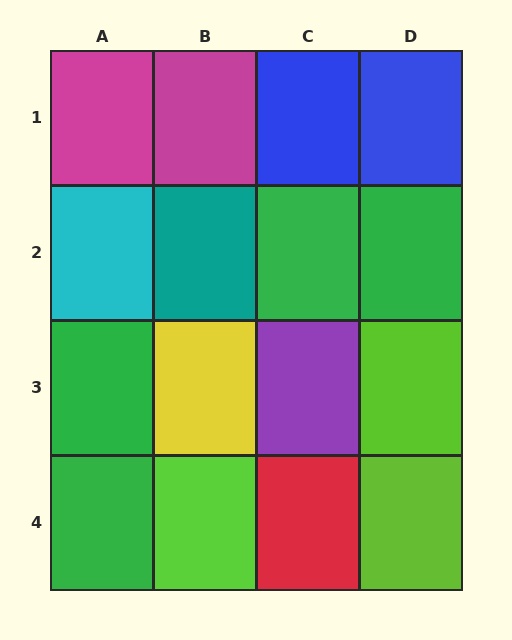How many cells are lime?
3 cells are lime.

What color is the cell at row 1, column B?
Magenta.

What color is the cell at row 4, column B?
Lime.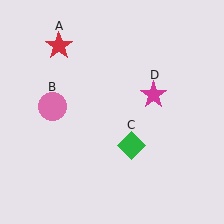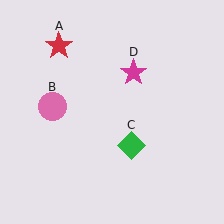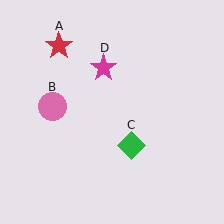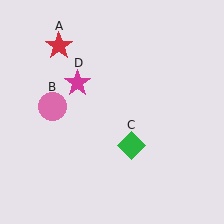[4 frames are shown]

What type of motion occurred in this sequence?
The magenta star (object D) rotated counterclockwise around the center of the scene.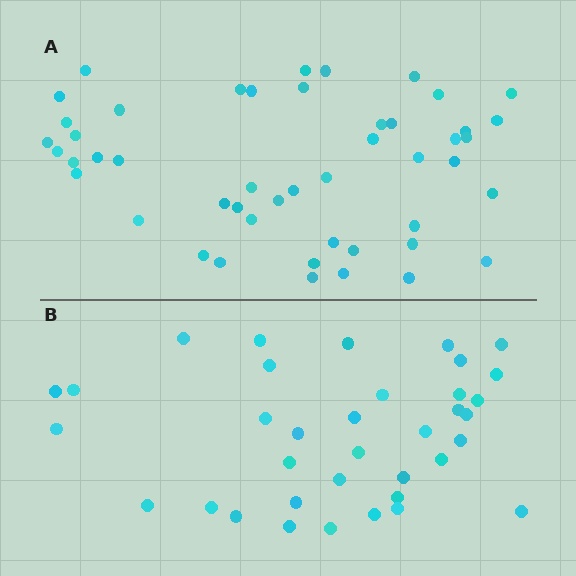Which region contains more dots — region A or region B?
Region A (the top region) has more dots.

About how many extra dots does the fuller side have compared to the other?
Region A has roughly 12 or so more dots than region B.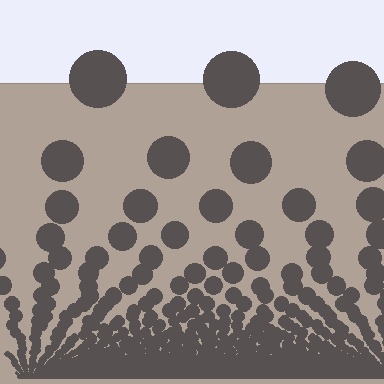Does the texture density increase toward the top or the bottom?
Density increases toward the bottom.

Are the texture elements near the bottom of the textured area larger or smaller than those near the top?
Smaller. The gradient is inverted — elements near the bottom are smaller and denser.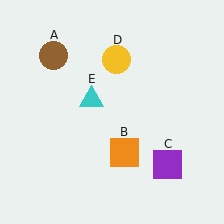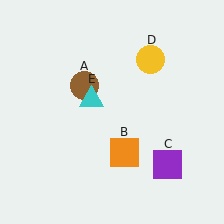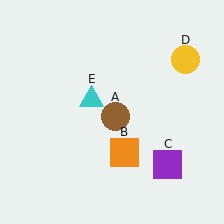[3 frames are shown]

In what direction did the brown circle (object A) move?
The brown circle (object A) moved down and to the right.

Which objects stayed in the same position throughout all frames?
Orange square (object B) and purple square (object C) and cyan triangle (object E) remained stationary.